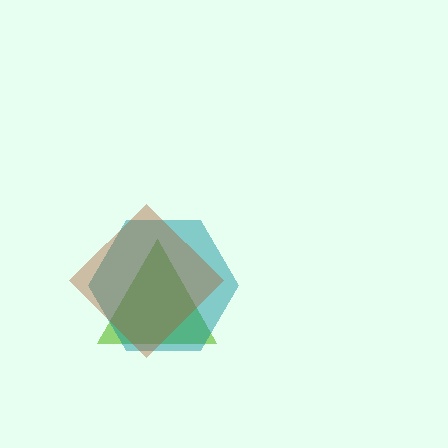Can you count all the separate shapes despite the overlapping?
Yes, there are 3 separate shapes.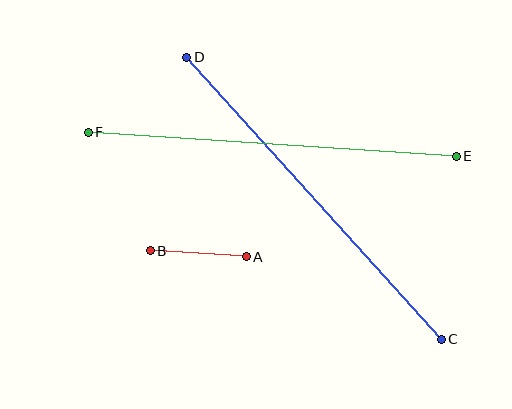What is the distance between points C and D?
The distance is approximately 380 pixels.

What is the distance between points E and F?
The distance is approximately 368 pixels.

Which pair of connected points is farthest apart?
Points C and D are farthest apart.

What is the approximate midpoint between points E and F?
The midpoint is at approximately (272, 144) pixels.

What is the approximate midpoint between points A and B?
The midpoint is at approximately (198, 254) pixels.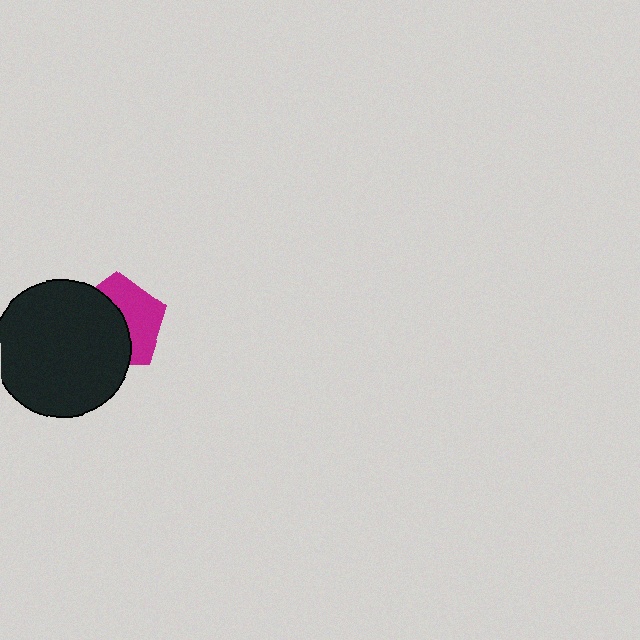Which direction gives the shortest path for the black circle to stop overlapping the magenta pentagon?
Moving left gives the shortest separation.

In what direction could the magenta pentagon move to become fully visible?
The magenta pentagon could move right. That would shift it out from behind the black circle entirely.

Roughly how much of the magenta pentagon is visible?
About half of it is visible (roughly 46%).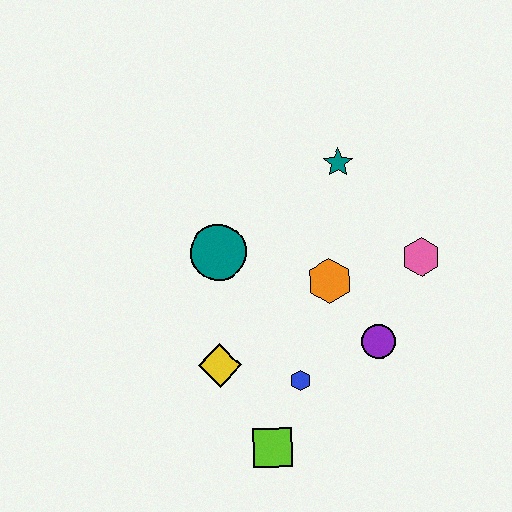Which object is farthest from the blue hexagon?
The teal star is farthest from the blue hexagon.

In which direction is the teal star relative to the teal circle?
The teal star is to the right of the teal circle.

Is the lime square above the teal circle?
No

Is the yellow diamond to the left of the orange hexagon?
Yes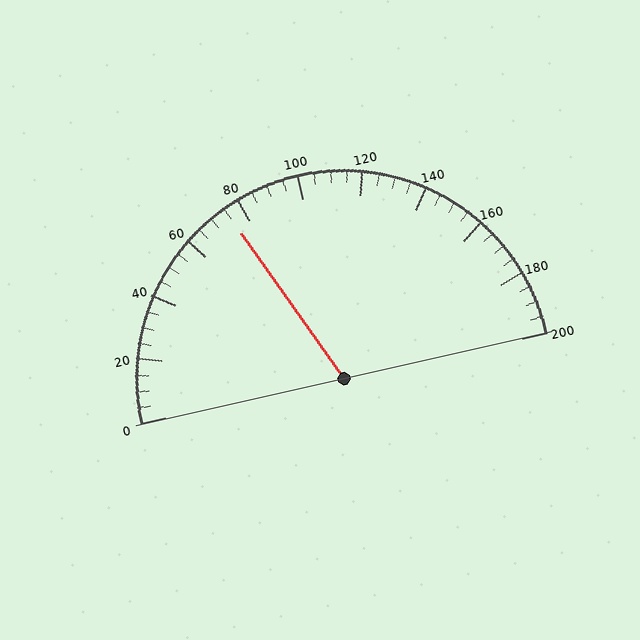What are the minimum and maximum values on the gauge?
The gauge ranges from 0 to 200.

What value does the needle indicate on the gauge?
The needle indicates approximately 75.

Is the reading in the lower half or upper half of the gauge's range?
The reading is in the lower half of the range (0 to 200).